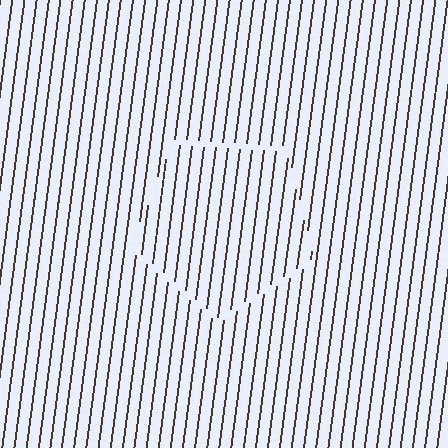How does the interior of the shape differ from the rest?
The interior of the shape contains the same grating, shifted by half a period — the contour is defined by the phase discontinuity where line-ends from the inner and outer gratings abut.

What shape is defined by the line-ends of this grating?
An illusory pentagon. The interior of the shape contains the same grating, shifted by half a period — the contour is defined by the phase discontinuity where line-ends from the inner and outer gratings abut.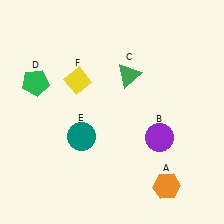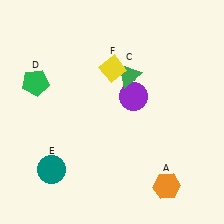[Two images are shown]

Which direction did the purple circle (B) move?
The purple circle (B) moved up.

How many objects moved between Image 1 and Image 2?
3 objects moved between the two images.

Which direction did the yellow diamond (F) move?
The yellow diamond (F) moved right.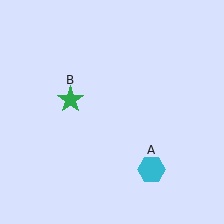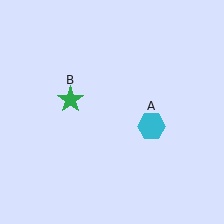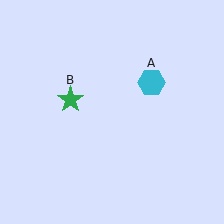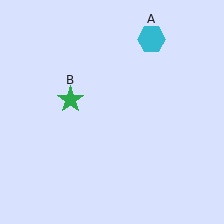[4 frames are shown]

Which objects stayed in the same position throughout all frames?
Green star (object B) remained stationary.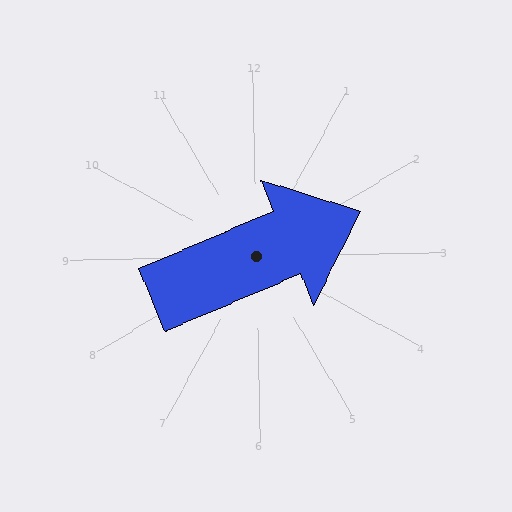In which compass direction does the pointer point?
East.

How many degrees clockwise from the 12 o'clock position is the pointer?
Approximately 68 degrees.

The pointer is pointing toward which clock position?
Roughly 2 o'clock.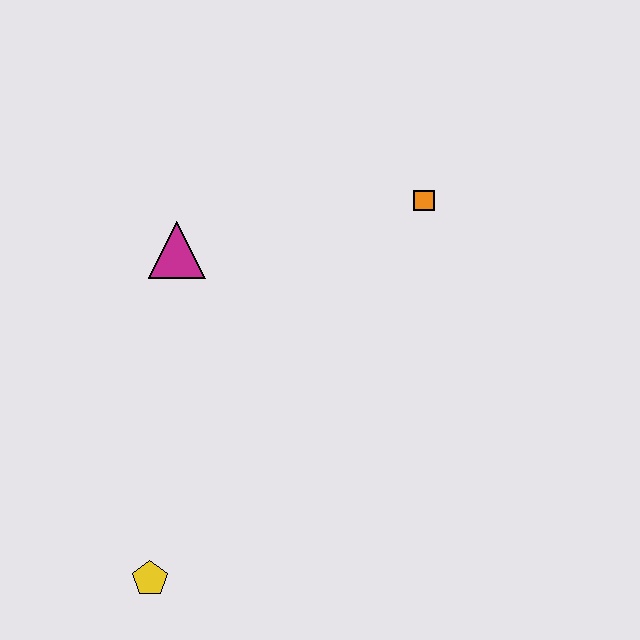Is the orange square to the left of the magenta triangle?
No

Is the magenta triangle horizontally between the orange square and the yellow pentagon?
Yes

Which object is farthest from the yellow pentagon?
The orange square is farthest from the yellow pentagon.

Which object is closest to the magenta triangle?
The orange square is closest to the magenta triangle.